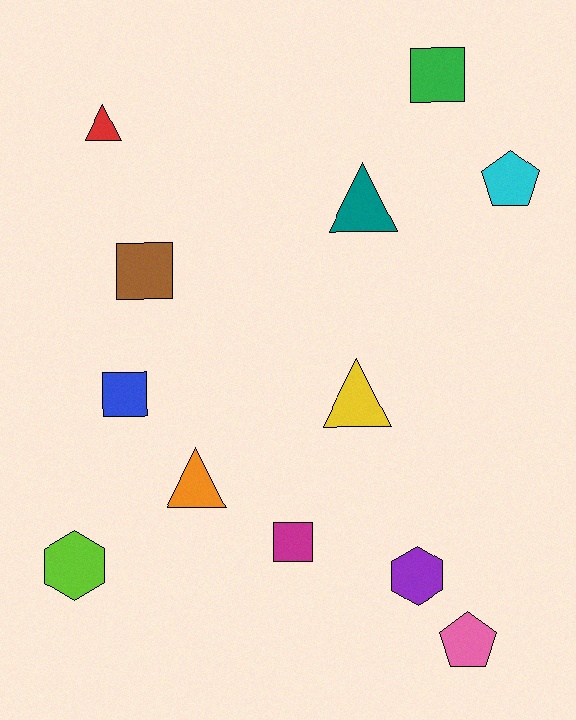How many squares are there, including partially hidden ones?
There are 4 squares.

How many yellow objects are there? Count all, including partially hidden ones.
There is 1 yellow object.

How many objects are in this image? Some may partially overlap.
There are 12 objects.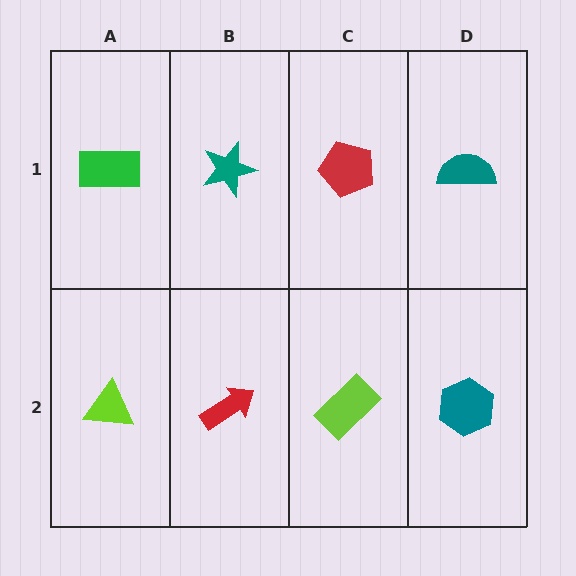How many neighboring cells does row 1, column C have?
3.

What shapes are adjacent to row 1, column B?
A red arrow (row 2, column B), a green rectangle (row 1, column A), a red pentagon (row 1, column C).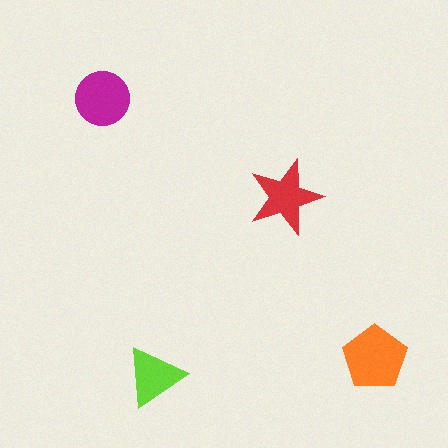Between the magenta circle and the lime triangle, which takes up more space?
The magenta circle.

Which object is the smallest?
The lime triangle.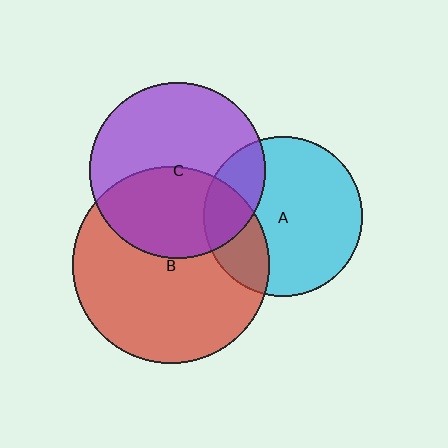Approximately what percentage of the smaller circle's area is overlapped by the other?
Approximately 20%.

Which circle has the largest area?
Circle B (red).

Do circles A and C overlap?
Yes.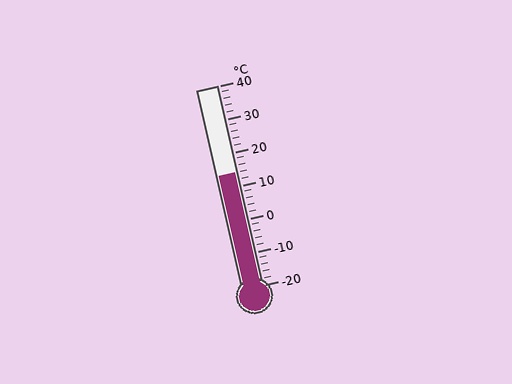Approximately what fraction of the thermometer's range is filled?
The thermometer is filled to approximately 55% of its range.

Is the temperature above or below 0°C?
The temperature is above 0°C.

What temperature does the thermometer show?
The thermometer shows approximately 14°C.